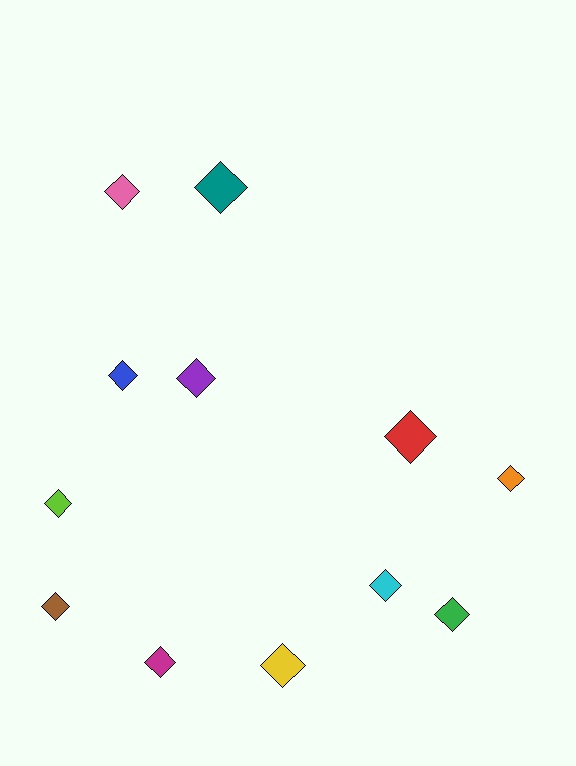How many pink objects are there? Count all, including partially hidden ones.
There is 1 pink object.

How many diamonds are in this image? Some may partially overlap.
There are 12 diamonds.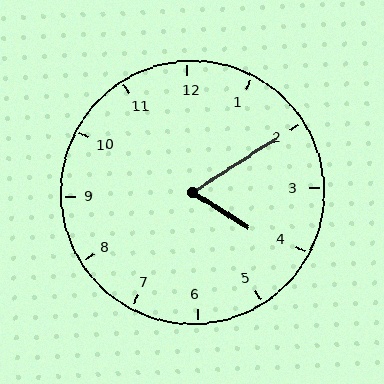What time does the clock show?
4:10.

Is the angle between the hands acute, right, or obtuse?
It is acute.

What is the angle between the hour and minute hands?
Approximately 65 degrees.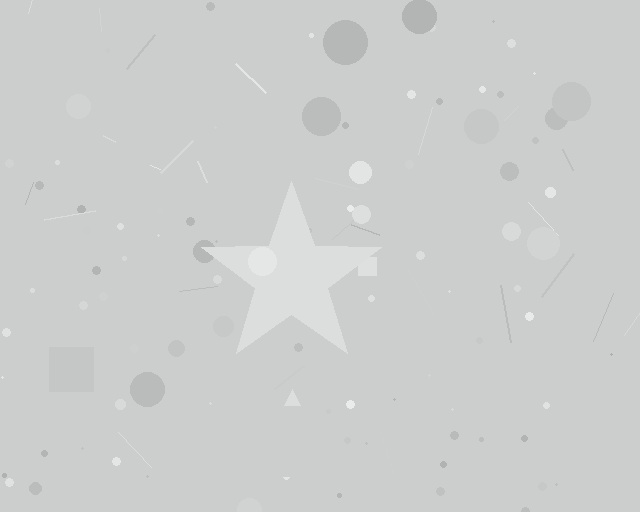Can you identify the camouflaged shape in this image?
The camouflaged shape is a star.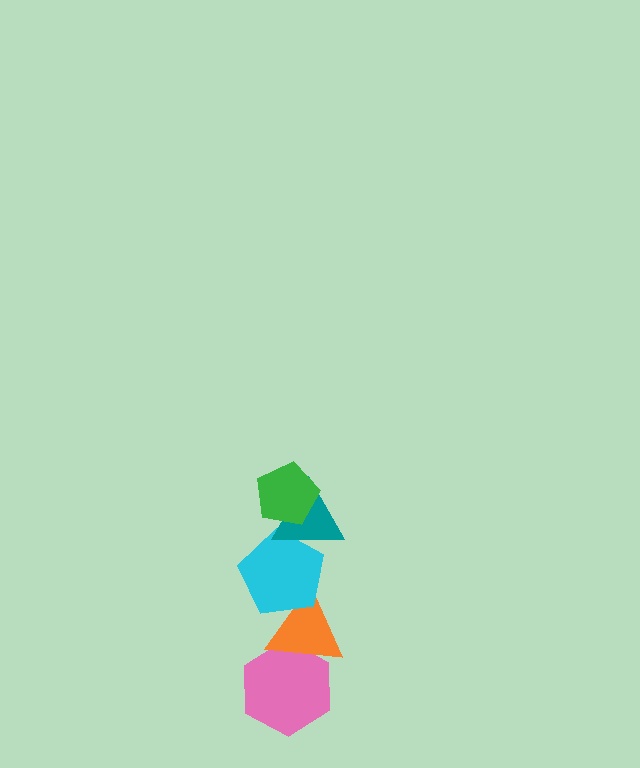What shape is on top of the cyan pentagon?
The teal triangle is on top of the cyan pentagon.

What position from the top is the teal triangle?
The teal triangle is 2nd from the top.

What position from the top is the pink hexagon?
The pink hexagon is 5th from the top.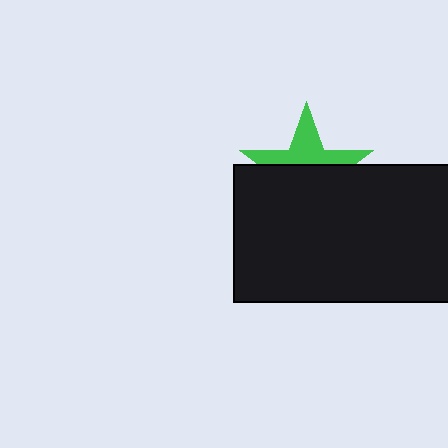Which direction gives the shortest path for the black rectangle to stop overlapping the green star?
Moving down gives the shortest separation.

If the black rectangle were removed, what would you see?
You would see the complete green star.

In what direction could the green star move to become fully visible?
The green star could move up. That would shift it out from behind the black rectangle entirely.